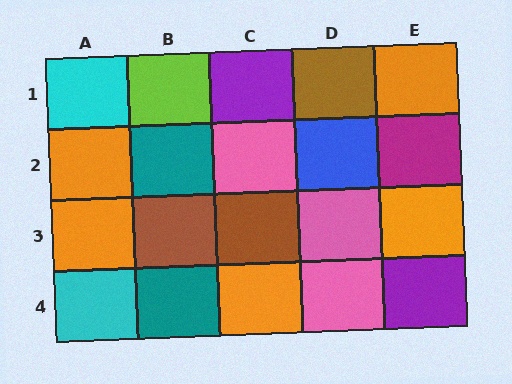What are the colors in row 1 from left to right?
Cyan, lime, purple, brown, orange.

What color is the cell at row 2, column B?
Teal.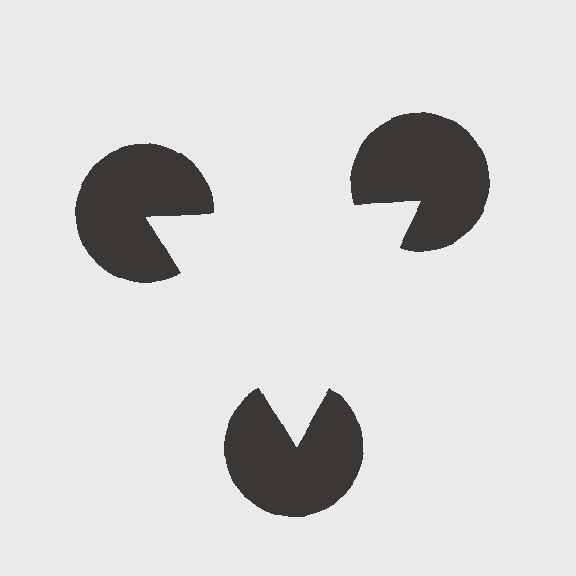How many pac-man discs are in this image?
There are 3 — one at each vertex of the illusory triangle.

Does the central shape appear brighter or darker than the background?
It typically appears slightly brighter than the background, even though no actual brightness change is drawn.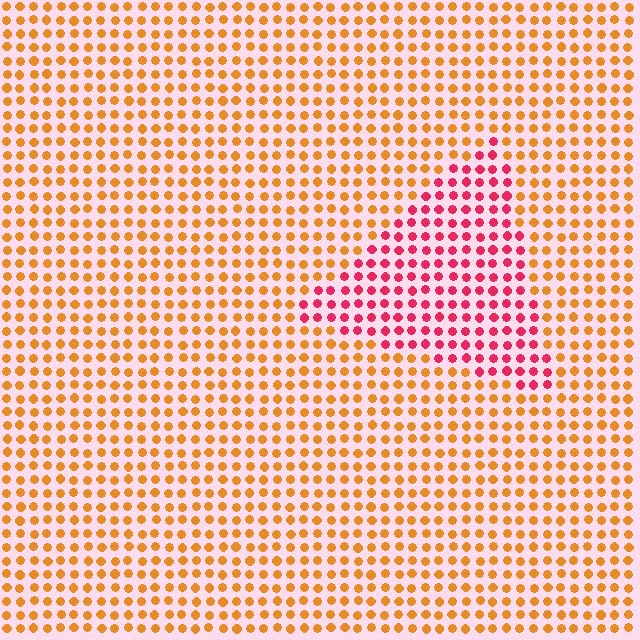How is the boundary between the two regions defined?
The boundary is defined purely by a slight shift in hue (about 50 degrees). Spacing, size, and orientation are identical on both sides.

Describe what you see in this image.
The image is filled with small orange elements in a uniform arrangement. A triangle-shaped region is visible where the elements are tinted to a slightly different hue, forming a subtle color boundary.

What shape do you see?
I see a triangle.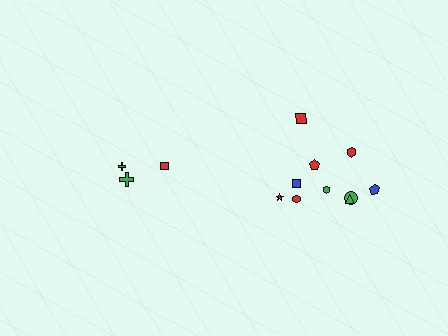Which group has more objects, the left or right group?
The right group.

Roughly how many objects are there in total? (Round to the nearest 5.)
Roughly 15 objects in total.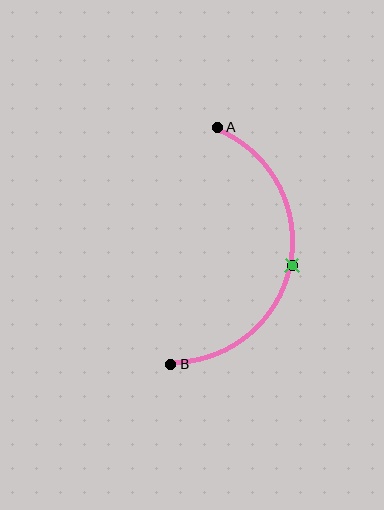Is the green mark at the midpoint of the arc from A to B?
Yes. The green mark lies on the arc at equal arc-length from both A and B — it is the arc midpoint.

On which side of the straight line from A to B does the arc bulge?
The arc bulges to the right of the straight line connecting A and B.